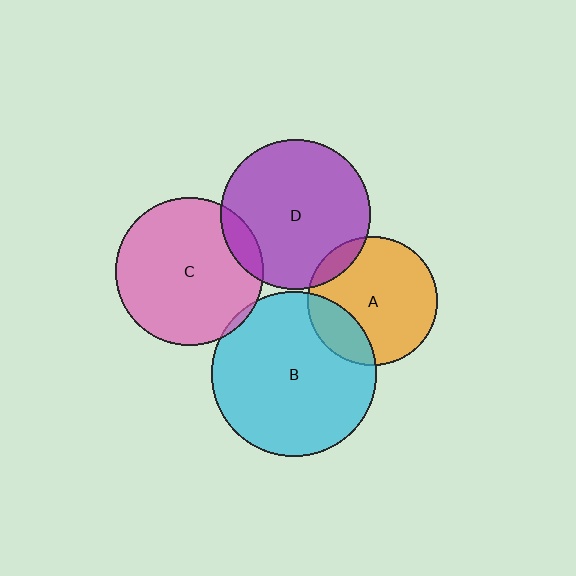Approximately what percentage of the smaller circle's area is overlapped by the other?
Approximately 10%.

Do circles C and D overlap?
Yes.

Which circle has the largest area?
Circle B (cyan).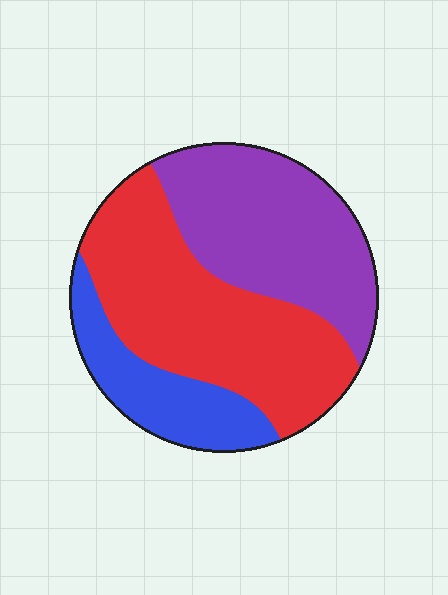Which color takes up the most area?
Red, at roughly 45%.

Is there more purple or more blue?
Purple.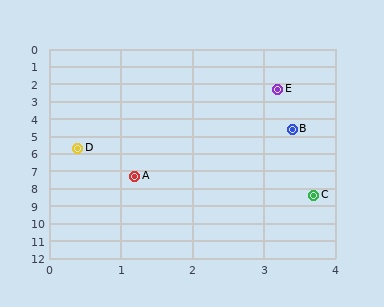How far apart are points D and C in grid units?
Points D and C are about 4.3 grid units apart.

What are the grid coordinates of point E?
Point E is at approximately (3.2, 2.3).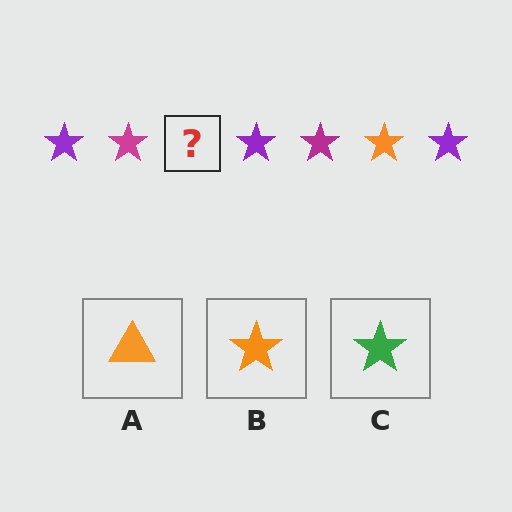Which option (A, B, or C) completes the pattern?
B.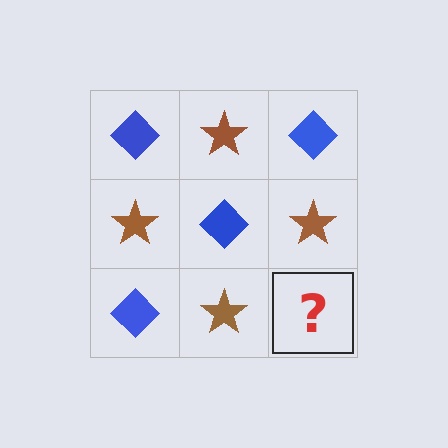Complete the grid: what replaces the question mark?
The question mark should be replaced with a blue diamond.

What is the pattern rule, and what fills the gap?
The rule is that it alternates blue diamond and brown star in a checkerboard pattern. The gap should be filled with a blue diamond.